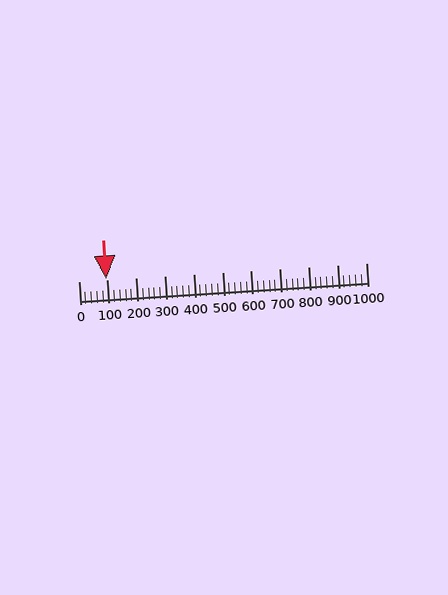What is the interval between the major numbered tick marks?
The major tick marks are spaced 100 units apart.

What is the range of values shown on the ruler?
The ruler shows values from 0 to 1000.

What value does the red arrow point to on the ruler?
The red arrow points to approximately 97.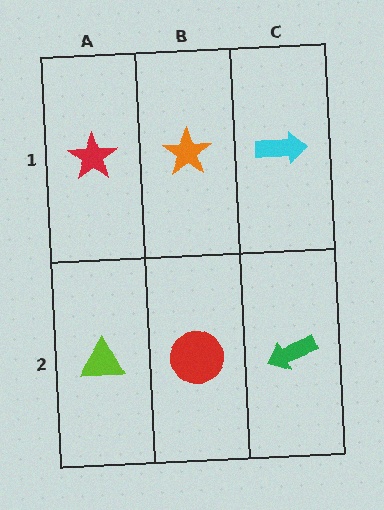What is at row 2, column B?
A red circle.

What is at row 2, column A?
A lime triangle.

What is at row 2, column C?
A green arrow.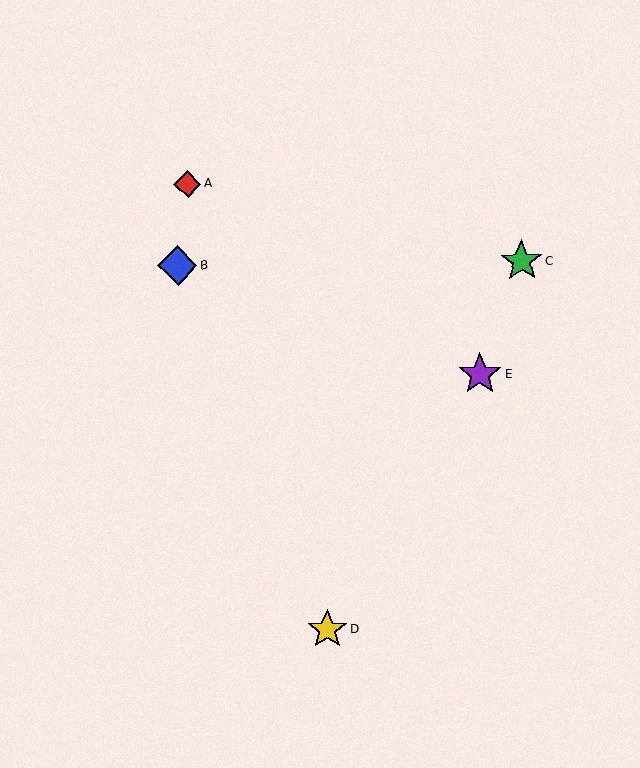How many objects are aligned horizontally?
2 objects (B, C) are aligned horizontally.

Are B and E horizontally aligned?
No, B is at y≈266 and E is at y≈374.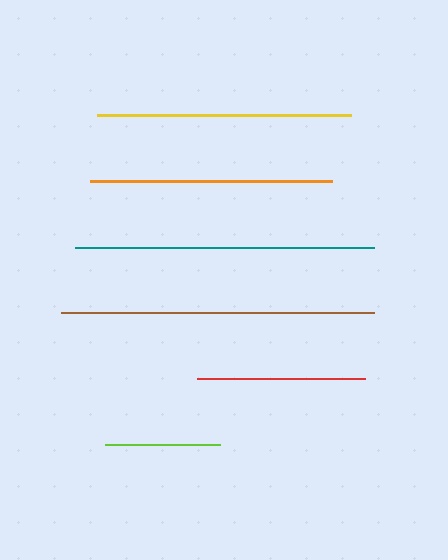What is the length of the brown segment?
The brown segment is approximately 313 pixels long.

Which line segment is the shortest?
The lime line is the shortest at approximately 114 pixels.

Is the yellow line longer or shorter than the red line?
The yellow line is longer than the red line.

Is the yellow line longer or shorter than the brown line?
The brown line is longer than the yellow line.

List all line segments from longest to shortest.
From longest to shortest: brown, teal, yellow, orange, red, lime.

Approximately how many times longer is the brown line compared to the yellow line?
The brown line is approximately 1.2 times the length of the yellow line.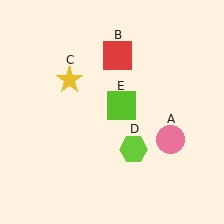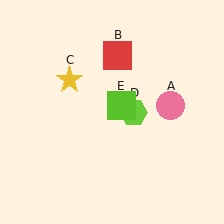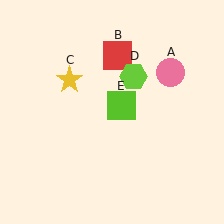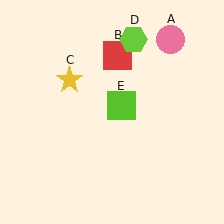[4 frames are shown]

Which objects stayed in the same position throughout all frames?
Red square (object B) and yellow star (object C) and lime square (object E) remained stationary.